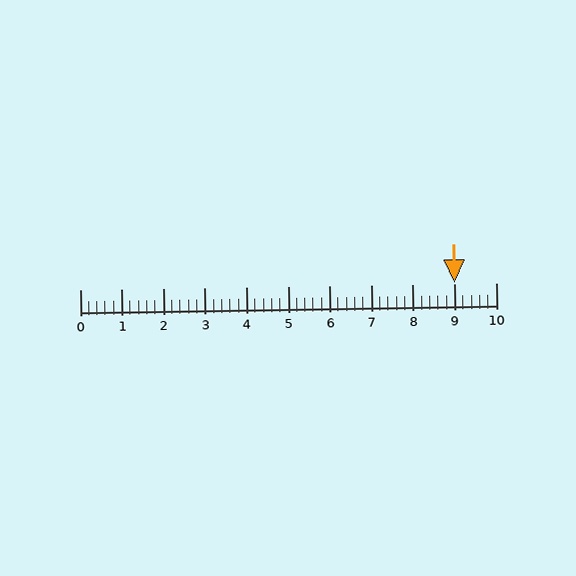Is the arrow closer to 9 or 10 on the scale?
The arrow is closer to 9.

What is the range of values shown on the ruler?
The ruler shows values from 0 to 10.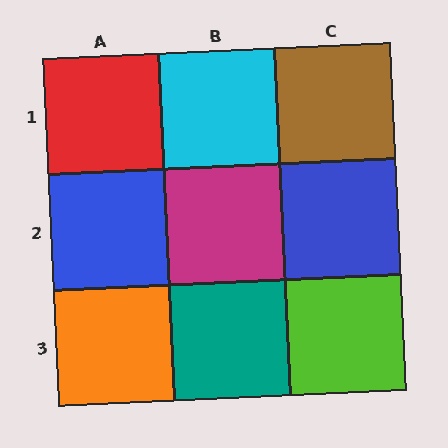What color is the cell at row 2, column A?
Blue.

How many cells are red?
1 cell is red.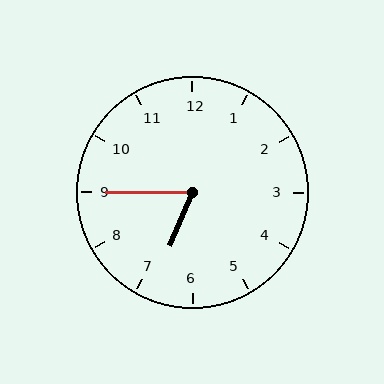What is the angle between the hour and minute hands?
Approximately 68 degrees.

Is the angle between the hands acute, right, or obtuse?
It is acute.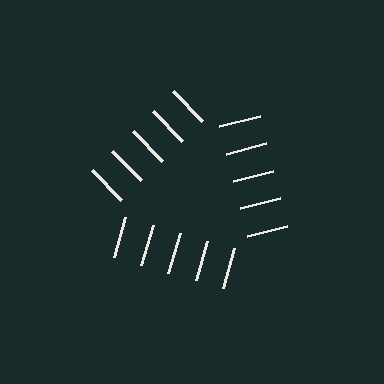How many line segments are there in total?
15 — 5 along each of the 3 edges.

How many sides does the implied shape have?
3 sides — the line-ends trace a triangle.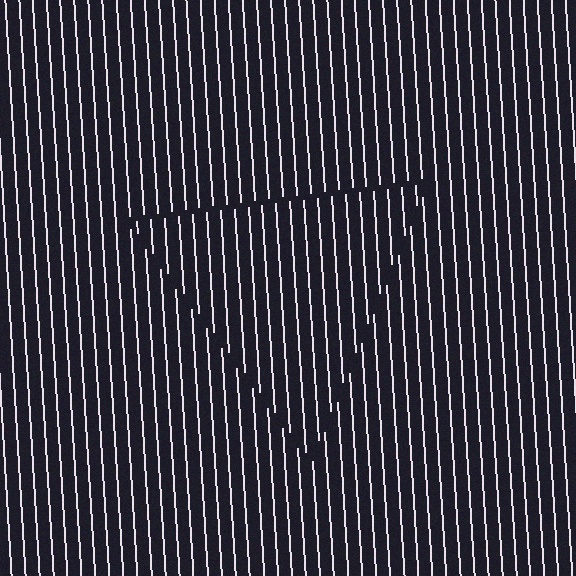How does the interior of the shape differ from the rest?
The interior of the shape contains the same grating, shifted by half a period — the contour is defined by the phase discontinuity where line-ends from the inner and outer gratings abut.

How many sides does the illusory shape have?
3 sides — the line-ends trace a triangle.